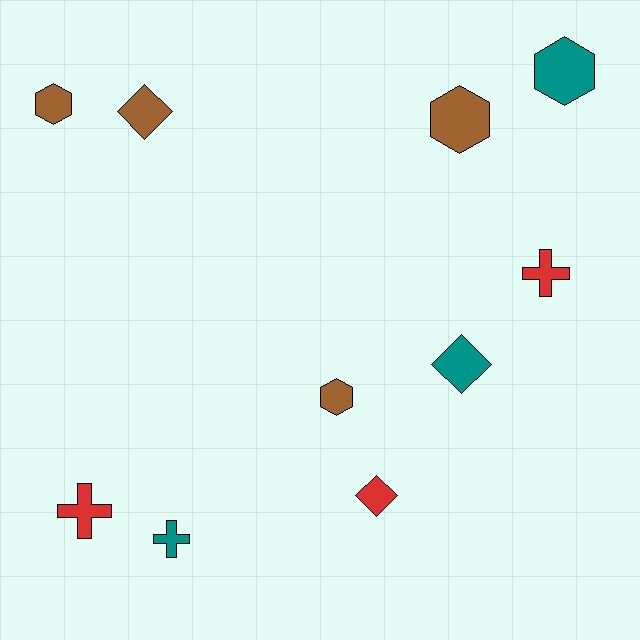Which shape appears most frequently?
Hexagon, with 4 objects.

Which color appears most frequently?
Brown, with 4 objects.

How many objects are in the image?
There are 10 objects.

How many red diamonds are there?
There is 1 red diamond.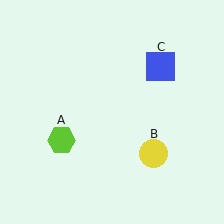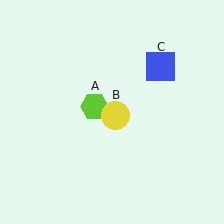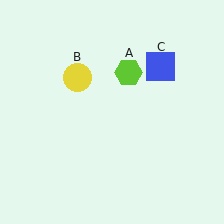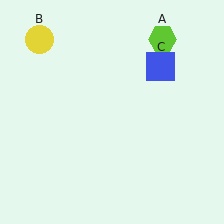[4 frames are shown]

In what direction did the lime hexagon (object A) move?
The lime hexagon (object A) moved up and to the right.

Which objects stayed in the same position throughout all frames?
Blue square (object C) remained stationary.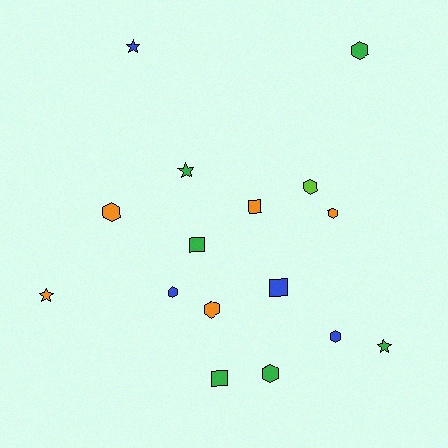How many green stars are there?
There are 2 green stars.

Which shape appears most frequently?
Hexagon, with 8 objects.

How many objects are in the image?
There are 16 objects.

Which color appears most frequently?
Green, with 6 objects.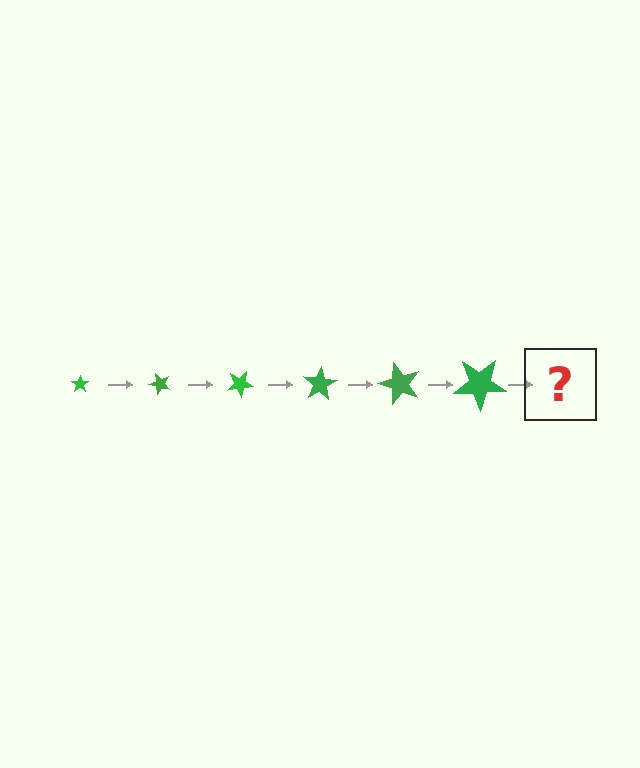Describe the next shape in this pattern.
It should be a star, larger than the previous one and rotated 300 degrees from the start.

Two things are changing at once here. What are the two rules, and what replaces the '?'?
The two rules are that the star grows larger each step and it rotates 50 degrees each step. The '?' should be a star, larger than the previous one and rotated 300 degrees from the start.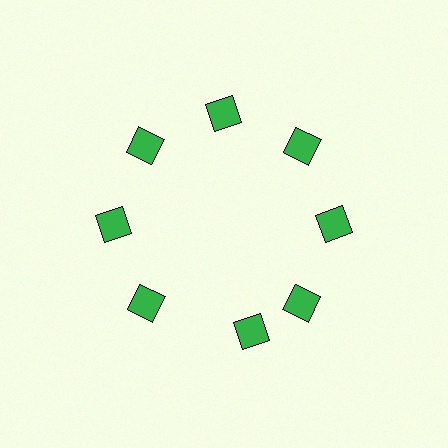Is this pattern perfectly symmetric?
No. The 8 green squares are arranged in a ring, but one element near the 6 o'clock position is rotated out of alignment along the ring, breaking the 8-fold rotational symmetry.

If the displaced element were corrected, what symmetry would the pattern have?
It would have 8-fold rotational symmetry — the pattern would map onto itself every 45 degrees.